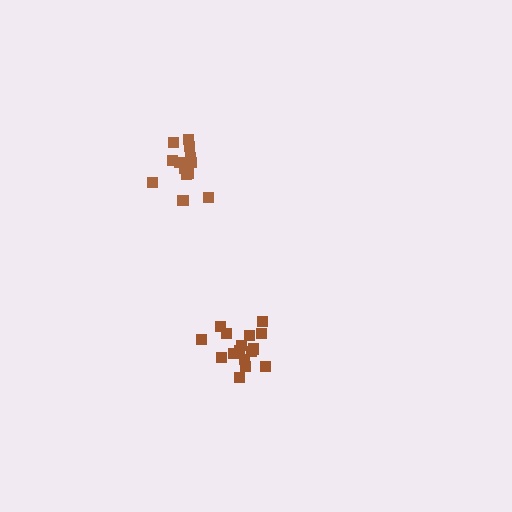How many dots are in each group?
Group 1: 13 dots, Group 2: 17 dots (30 total).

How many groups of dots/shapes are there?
There are 2 groups.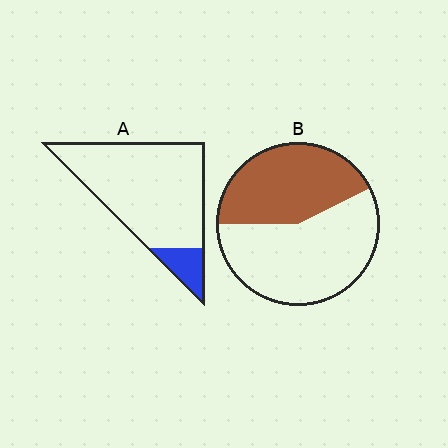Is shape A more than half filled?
No.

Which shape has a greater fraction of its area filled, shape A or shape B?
Shape B.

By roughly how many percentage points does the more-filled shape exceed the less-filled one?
By roughly 30 percentage points (B over A).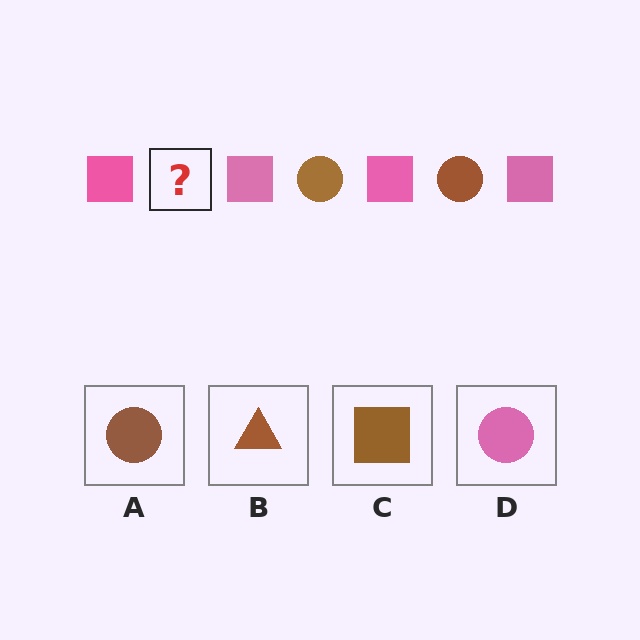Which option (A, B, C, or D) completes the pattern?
A.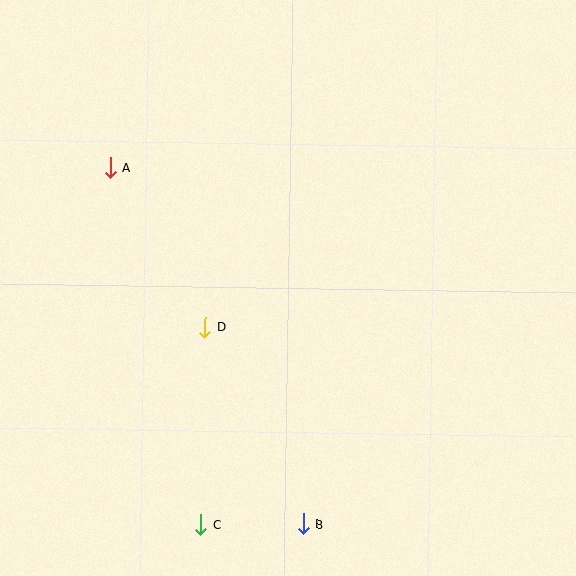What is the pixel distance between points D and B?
The distance between D and B is 220 pixels.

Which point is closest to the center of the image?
Point D at (205, 327) is closest to the center.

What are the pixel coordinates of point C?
Point C is at (201, 524).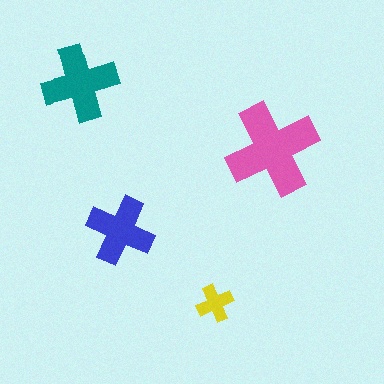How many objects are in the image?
There are 4 objects in the image.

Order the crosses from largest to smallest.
the pink one, the teal one, the blue one, the yellow one.